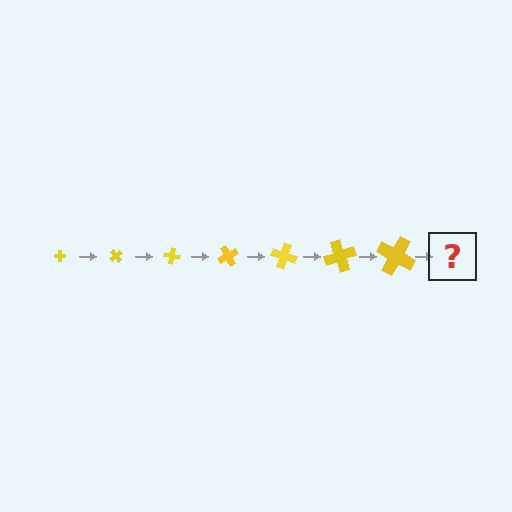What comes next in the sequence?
The next element should be a cross, larger than the previous one and rotated 350 degrees from the start.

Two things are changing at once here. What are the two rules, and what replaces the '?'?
The two rules are that the cross grows larger each step and it rotates 50 degrees each step. The '?' should be a cross, larger than the previous one and rotated 350 degrees from the start.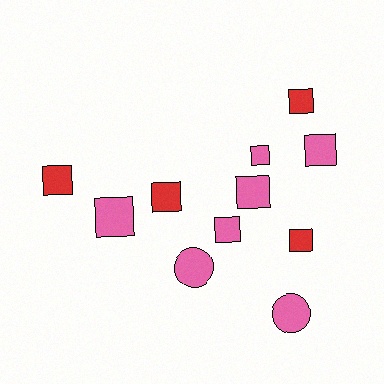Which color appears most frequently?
Pink, with 7 objects.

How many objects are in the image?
There are 11 objects.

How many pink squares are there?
There are 5 pink squares.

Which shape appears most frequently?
Square, with 9 objects.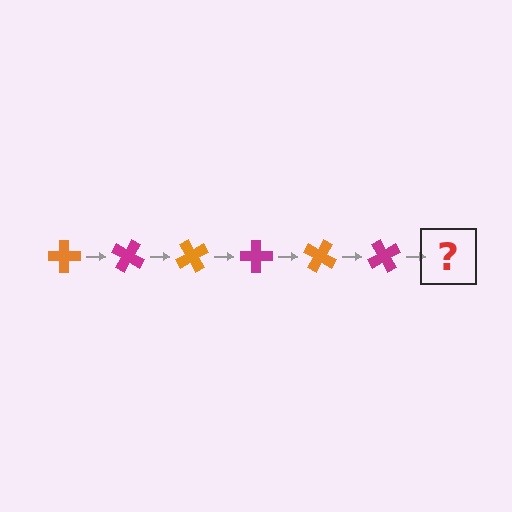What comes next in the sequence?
The next element should be an orange cross, rotated 180 degrees from the start.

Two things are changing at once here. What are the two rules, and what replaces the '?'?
The two rules are that it rotates 30 degrees each step and the color cycles through orange and magenta. The '?' should be an orange cross, rotated 180 degrees from the start.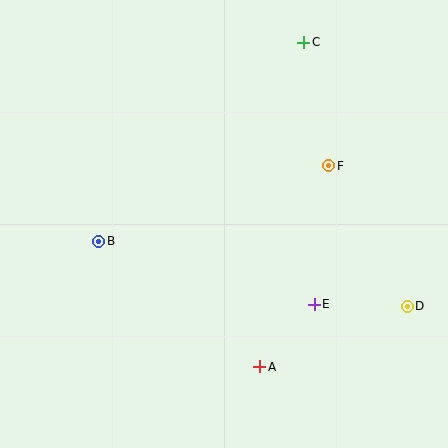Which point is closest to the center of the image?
Point F at (329, 166) is closest to the center.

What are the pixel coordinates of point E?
Point E is at (314, 304).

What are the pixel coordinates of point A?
Point A is at (260, 367).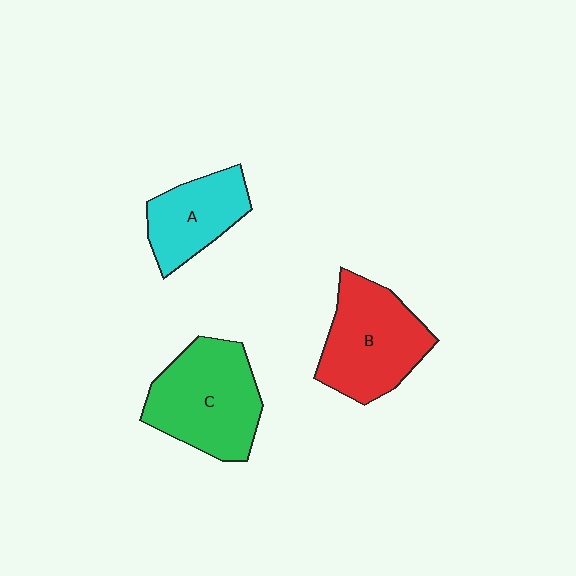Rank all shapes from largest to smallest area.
From largest to smallest: C (green), B (red), A (cyan).